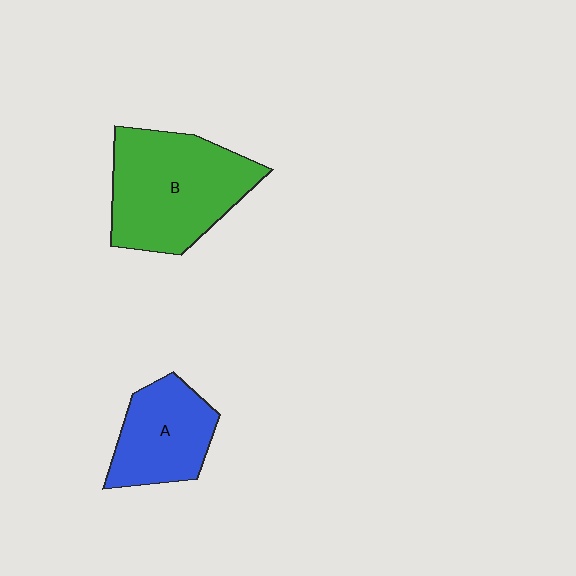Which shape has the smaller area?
Shape A (blue).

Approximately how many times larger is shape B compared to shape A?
Approximately 1.6 times.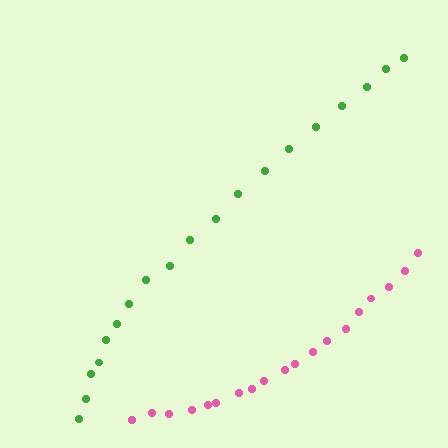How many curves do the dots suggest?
There are 2 distinct paths.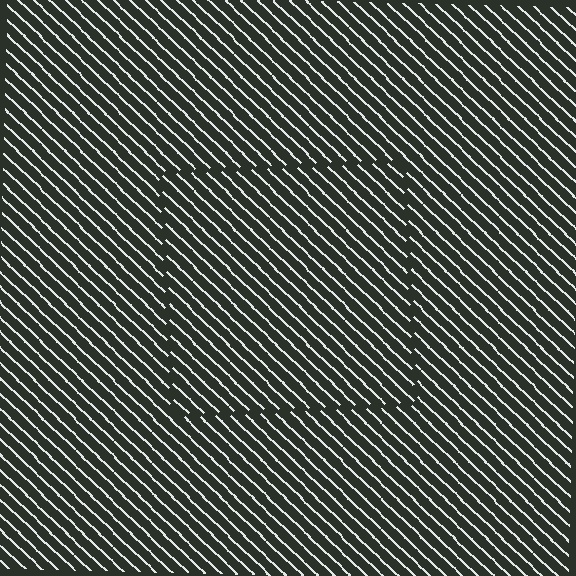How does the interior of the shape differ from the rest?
The interior of the shape contains the same grating, shifted by half a period — the contour is defined by the phase discontinuity where line-ends from the inner and outer gratings abut.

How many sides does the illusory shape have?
4 sides — the line-ends trace a square.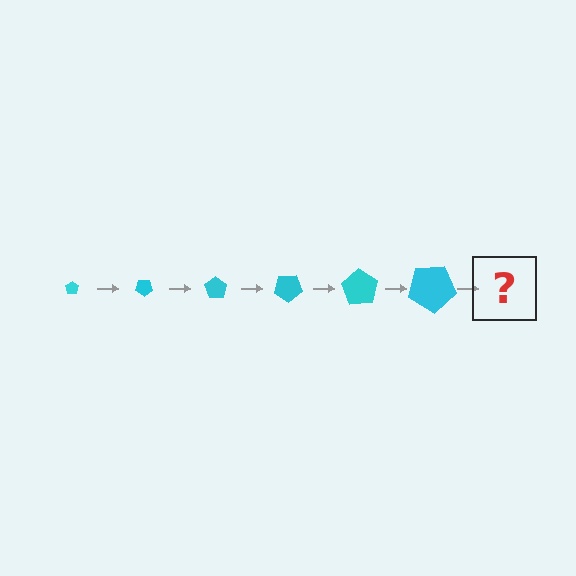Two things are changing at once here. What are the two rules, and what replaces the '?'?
The two rules are that the pentagon grows larger each step and it rotates 35 degrees each step. The '?' should be a pentagon, larger than the previous one and rotated 210 degrees from the start.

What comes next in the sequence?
The next element should be a pentagon, larger than the previous one and rotated 210 degrees from the start.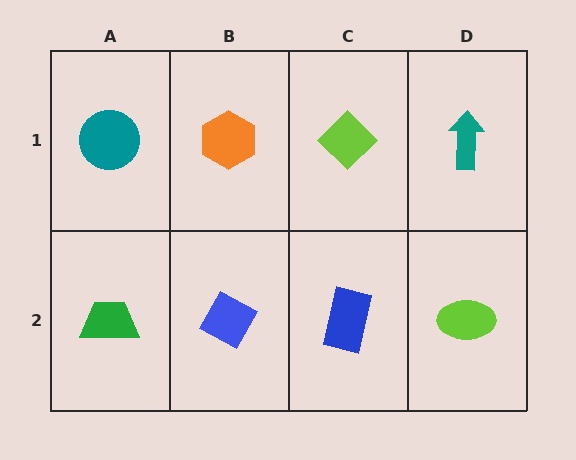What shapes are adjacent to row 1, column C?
A blue rectangle (row 2, column C), an orange hexagon (row 1, column B), a teal arrow (row 1, column D).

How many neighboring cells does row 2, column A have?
2.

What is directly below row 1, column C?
A blue rectangle.